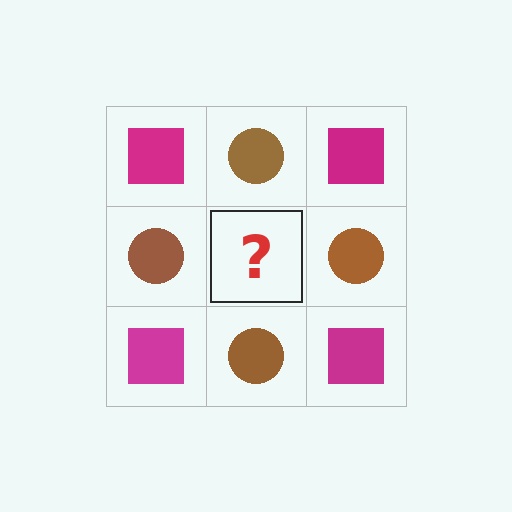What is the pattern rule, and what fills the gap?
The rule is that it alternates magenta square and brown circle in a checkerboard pattern. The gap should be filled with a magenta square.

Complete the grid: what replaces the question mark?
The question mark should be replaced with a magenta square.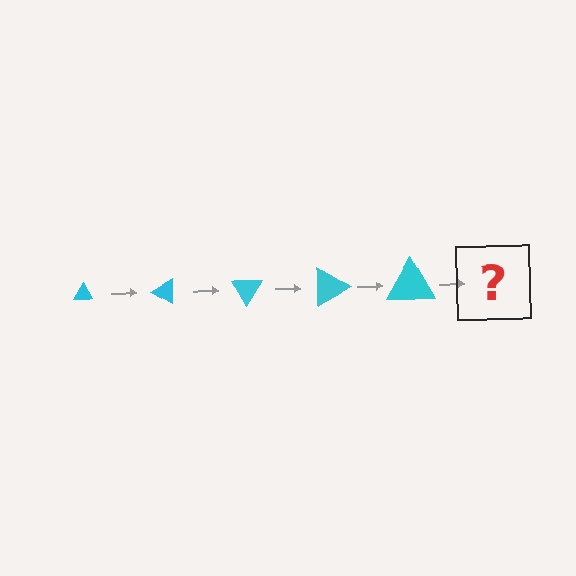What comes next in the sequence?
The next element should be a triangle, larger than the previous one and rotated 150 degrees from the start.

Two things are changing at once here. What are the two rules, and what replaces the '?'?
The two rules are that the triangle grows larger each step and it rotates 30 degrees each step. The '?' should be a triangle, larger than the previous one and rotated 150 degrees from the start.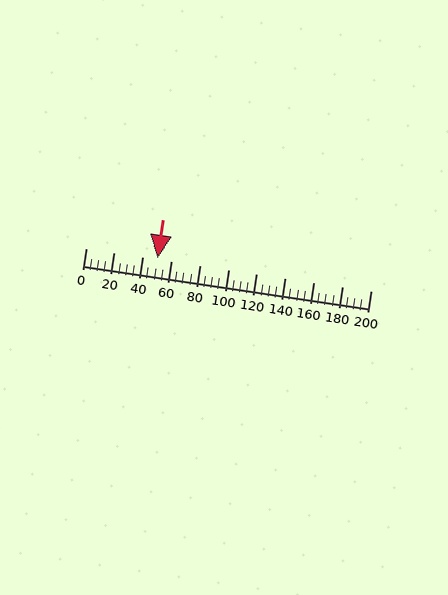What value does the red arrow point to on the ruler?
The red arrow points to approximately 50.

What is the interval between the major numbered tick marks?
The major tick marks are spaced 20 units apart.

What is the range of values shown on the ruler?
The ruler shows values from 0 to 200.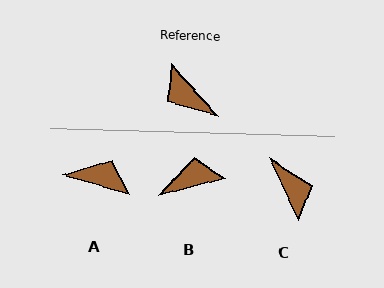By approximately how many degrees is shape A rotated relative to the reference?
Approximately 148 degrees clockwise.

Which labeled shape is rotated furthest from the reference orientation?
C, about 163 degrees away.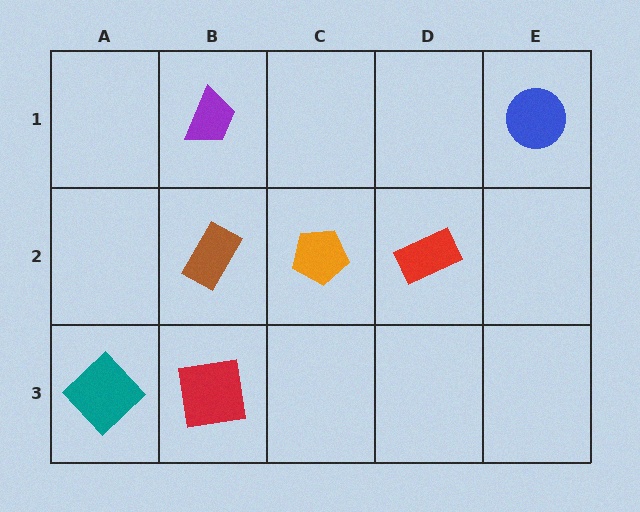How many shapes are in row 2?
3 shapes.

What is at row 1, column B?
A purple trapezoid.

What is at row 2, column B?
A brown rectangle.